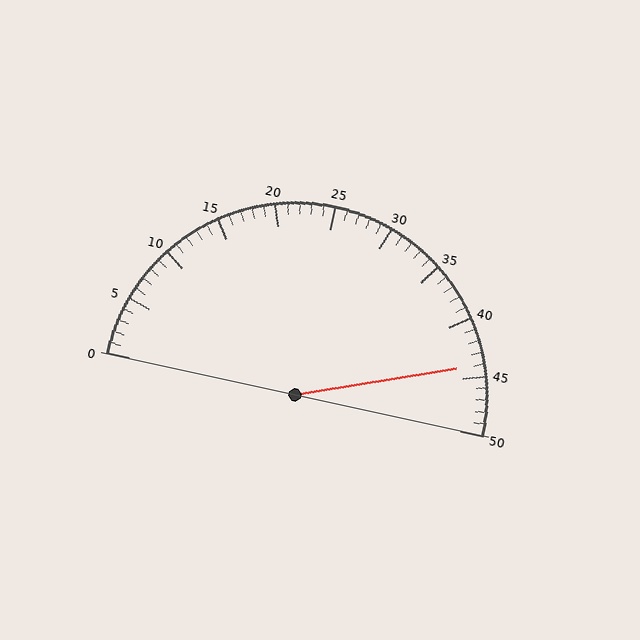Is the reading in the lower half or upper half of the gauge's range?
The reading is in the upper half of the range (0 to 50).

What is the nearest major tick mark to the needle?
The nearest major tick mark is 45.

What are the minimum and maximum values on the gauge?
The gauge ranges from 0 to 50.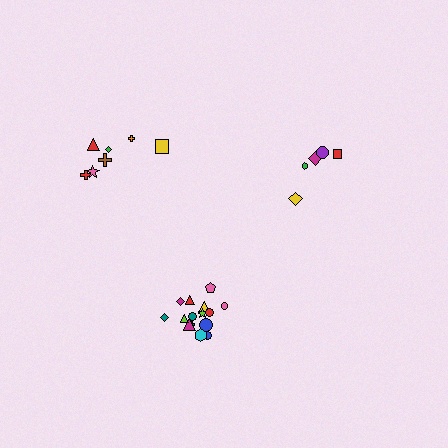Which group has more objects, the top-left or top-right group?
The top-left group.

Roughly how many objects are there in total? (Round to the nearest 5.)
Roughly 25 objects in total.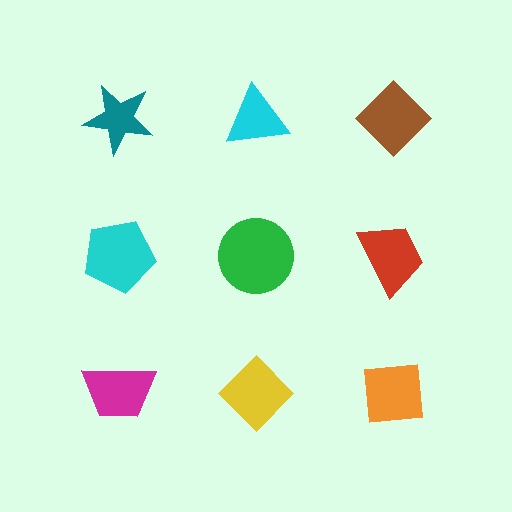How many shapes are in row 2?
3 shapes.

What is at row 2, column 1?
A cyan pentagon.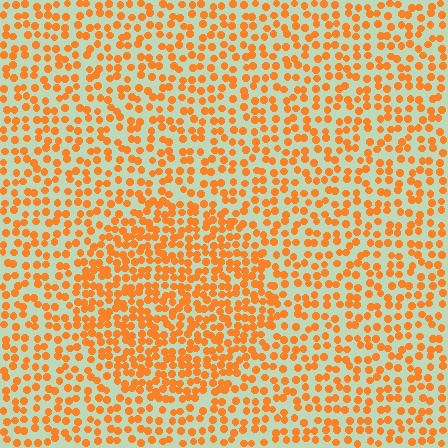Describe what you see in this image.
The image contains small orange elements arranged at two different densities. A circle-shaped region is visible where the elements are more densely packed than the surrounding area.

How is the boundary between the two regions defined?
The boundary is defined by a change in element density (approximately 1.7x ratio). All elements are the same color, size, and shape.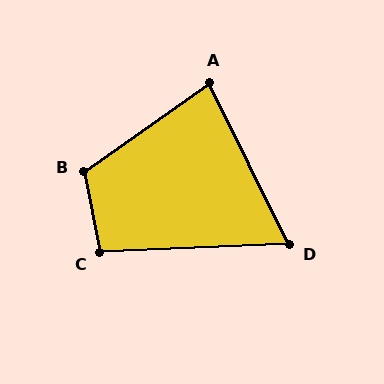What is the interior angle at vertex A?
Approximately 81 degrees (acute).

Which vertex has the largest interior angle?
B, at approximately 114 degrees.